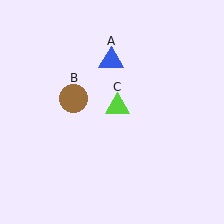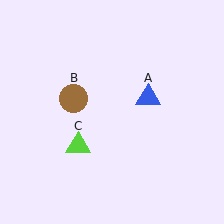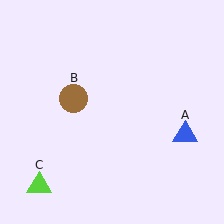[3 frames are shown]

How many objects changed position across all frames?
2 objects changed position: blue triangle (object A), lime triangle (object C).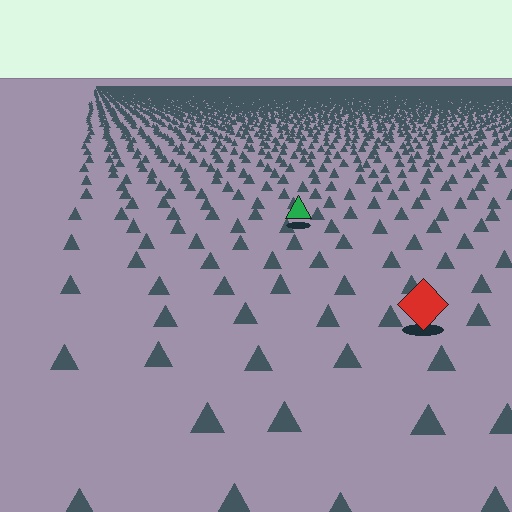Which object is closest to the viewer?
The red diamond is closest. The texture marks near it are larger and more spread out.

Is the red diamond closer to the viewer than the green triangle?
Yes. The red diamond is closer — you can tell from the texture gradient: the ground texture is coarser near it.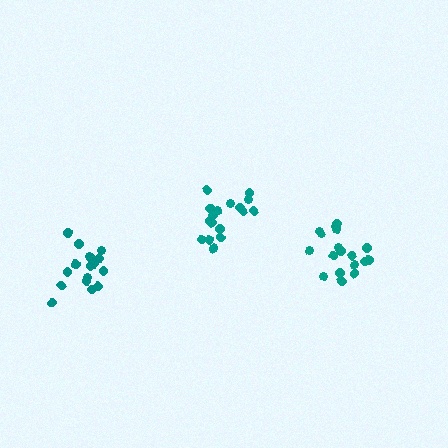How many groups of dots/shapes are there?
There are 3 groups.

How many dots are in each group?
Group 1: 18 dots, Group 2: 18 dots, Group 3: 17 dots (53 total).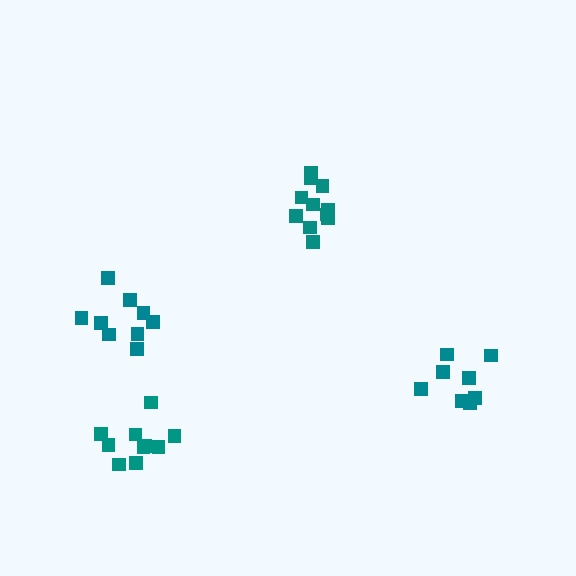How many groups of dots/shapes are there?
There are 4 groups.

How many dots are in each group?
Group 1: 11 dots, Group 2: 8 dots, Group 3: 10 dots, Group 4: 9 dots (38 total).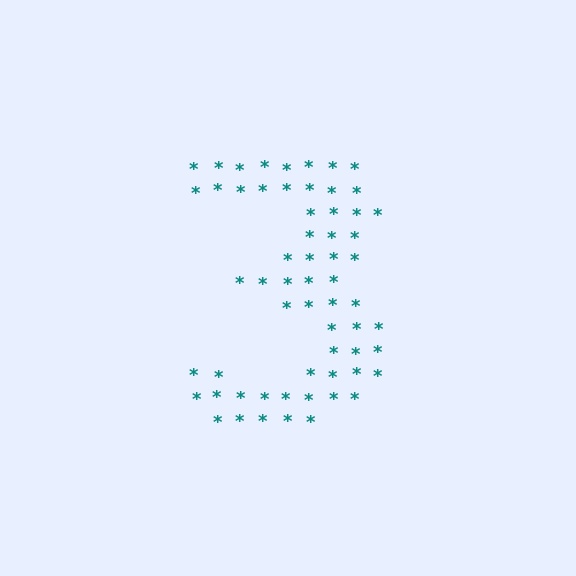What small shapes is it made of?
It is made of small asterisks.